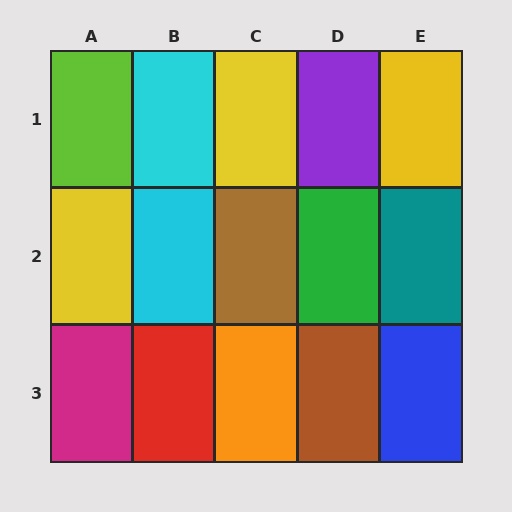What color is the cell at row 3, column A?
Magenta.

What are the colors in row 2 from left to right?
Yellow, cyan, brown, green, teal.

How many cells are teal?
1 cell is teal.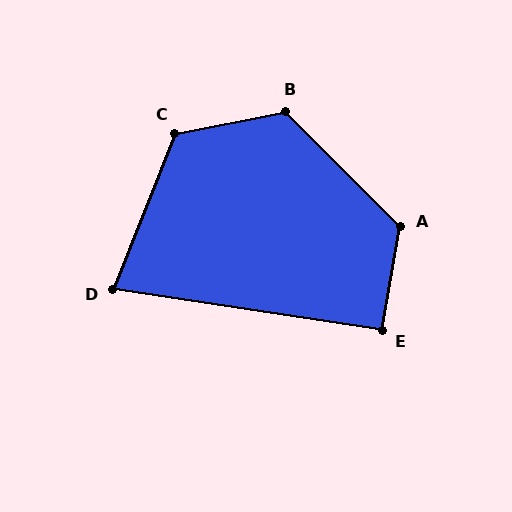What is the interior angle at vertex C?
Approximately 123 degrees (obtuse).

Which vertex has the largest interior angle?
A, at approximately 126 degrees.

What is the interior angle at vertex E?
Approximately 91 degrees (approximately right).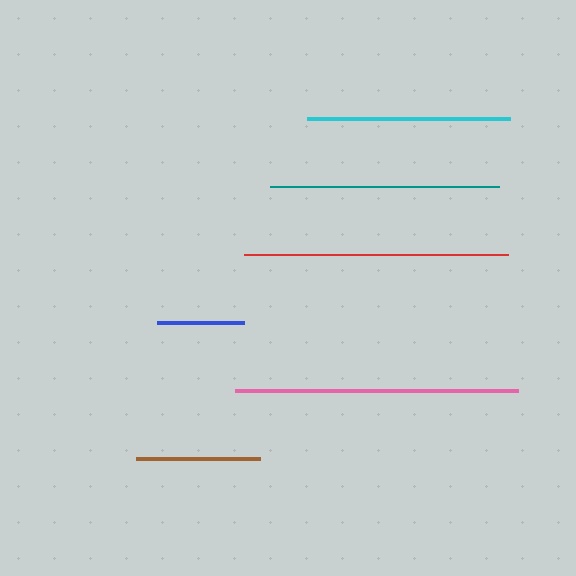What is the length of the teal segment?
The teal segment is approximately 229 pixels long.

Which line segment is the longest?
The pink line is the longest at approximately 283 pixels.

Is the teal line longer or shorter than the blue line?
The teal line is longer than the blue line.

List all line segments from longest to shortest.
From longest to shortest: pink, red, teal, cyan, brown, blue.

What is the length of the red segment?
The red segment is approximately 264 pixels long.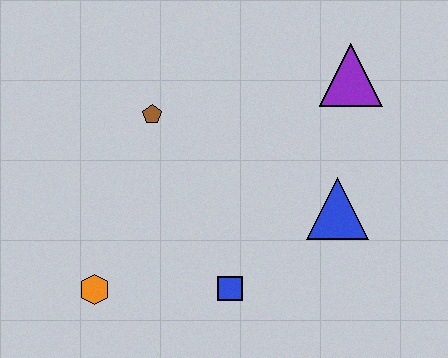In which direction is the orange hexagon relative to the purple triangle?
The orange hexagon is to the left of the purple triangle.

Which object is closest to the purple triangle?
The blue triangle is closest to the purple triangle.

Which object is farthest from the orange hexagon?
The purple triangle is farthest from the orange hexagon.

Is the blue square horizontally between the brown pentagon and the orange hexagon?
No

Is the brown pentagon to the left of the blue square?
Yes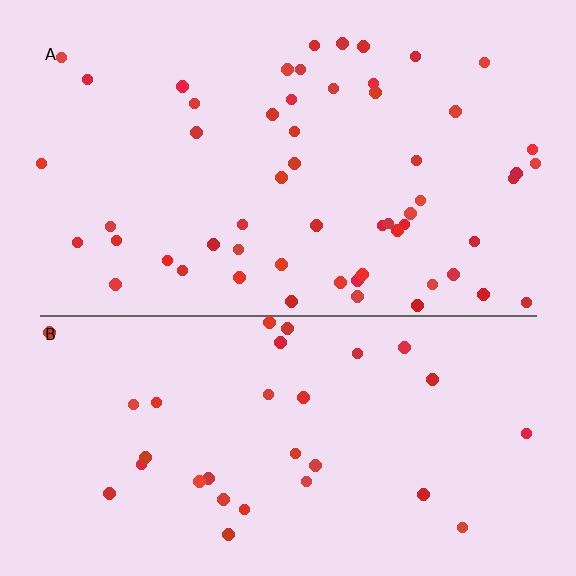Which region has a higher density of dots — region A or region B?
A (the top).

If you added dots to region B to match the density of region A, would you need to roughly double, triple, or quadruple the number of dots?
Approximately double.